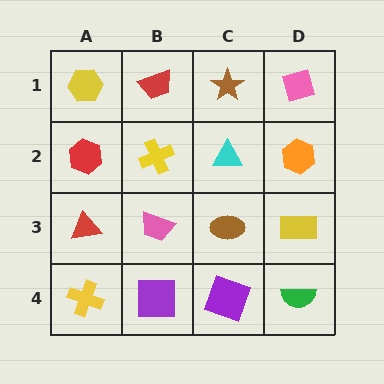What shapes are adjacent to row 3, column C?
A cyan triangle (row 2, column C), a purple square (row 4, column C), a pink trapezoid (row 3, column B), a yellow rectangle (row 3, column D).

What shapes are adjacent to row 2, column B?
A red trapezoid (row 1, column B), a pink trapezoid (row 3, column B), a red hexagon (row 2, column A), a cyan triangle (row 2, column C).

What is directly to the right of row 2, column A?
A yellow cross.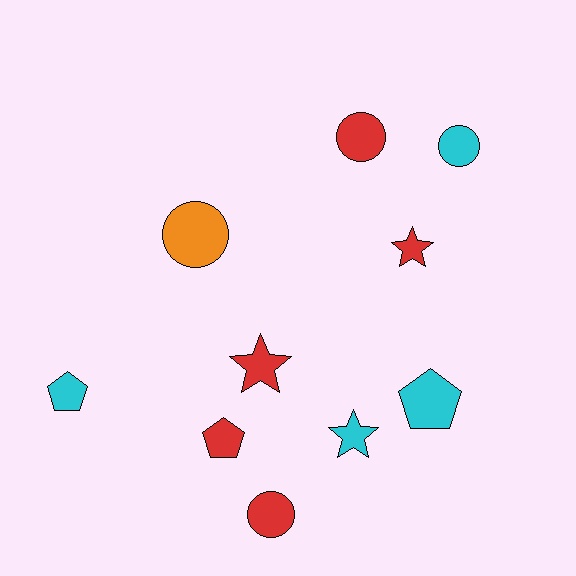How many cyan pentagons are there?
There are 2 cyan pentagons.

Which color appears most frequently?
Red, with 5 objects.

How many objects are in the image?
There are 10 objects.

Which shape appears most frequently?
Circle, with 4 objects.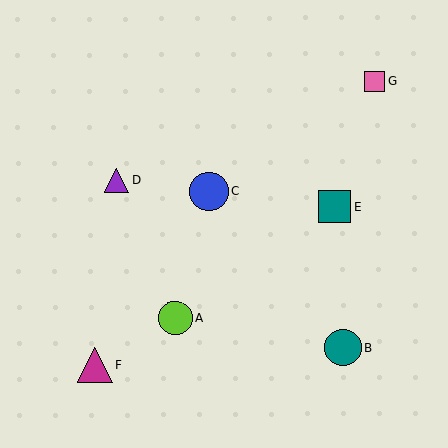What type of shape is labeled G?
Shape G is a pink square.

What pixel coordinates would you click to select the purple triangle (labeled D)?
Click at (117, 180) to select the purple triangle D.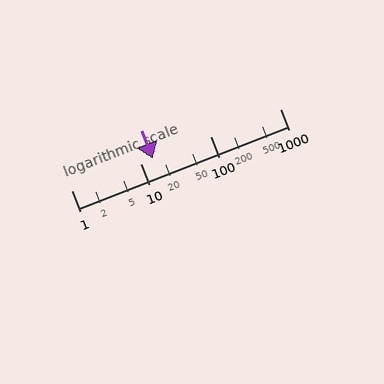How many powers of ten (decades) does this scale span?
The scale spans 3 decades, from 1 to 1000.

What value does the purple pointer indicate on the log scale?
The pointer indicates approximately 15.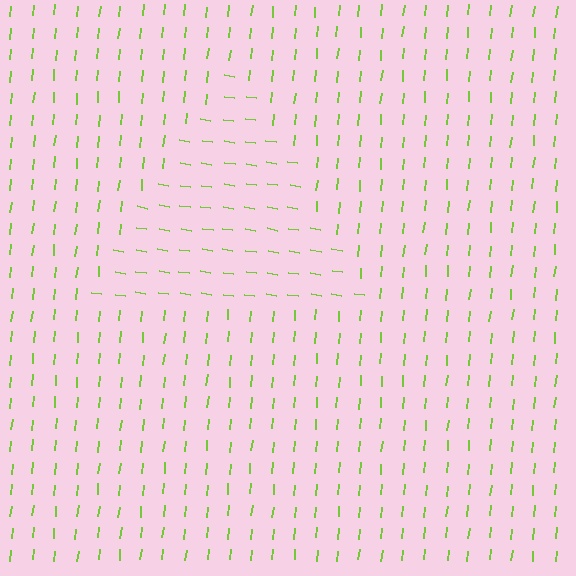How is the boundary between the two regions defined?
The boundary is defined purely by a change in line orientation (approximately 86 degrees difference). All lines are the same color and thickness.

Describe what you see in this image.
The image is filled with small lime line segments. A triangle region in the image has lines oriented differently from the surrounding lines, creating a visible texture boundary.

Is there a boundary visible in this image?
Yes, there is a texture boundary formed by a change in line orientation.